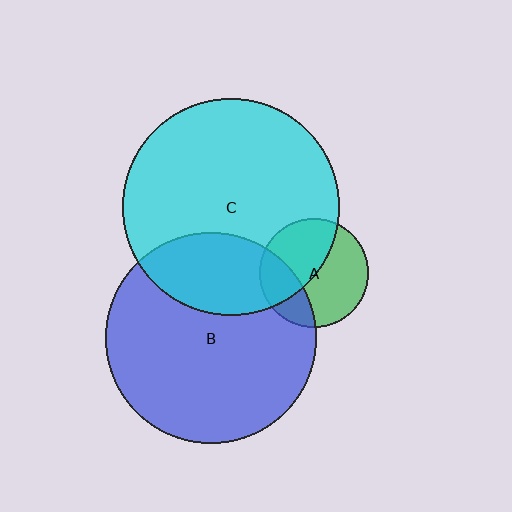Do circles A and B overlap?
Yes.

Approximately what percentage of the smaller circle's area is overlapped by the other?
Approximately 25%.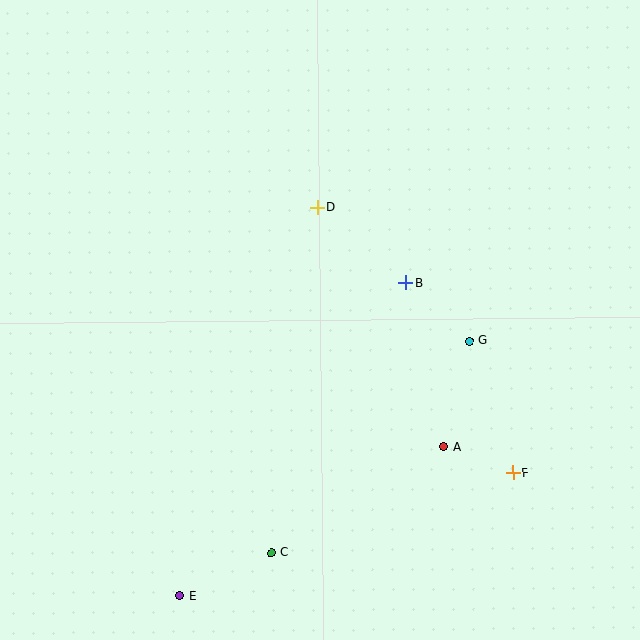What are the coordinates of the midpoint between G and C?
The midpoint between G and C is at (371, 447).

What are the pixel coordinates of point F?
Point F is at (513, 473).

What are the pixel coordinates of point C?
Point C is at (272, 553).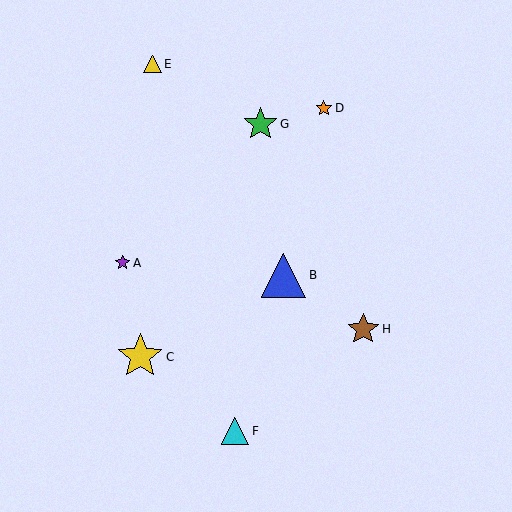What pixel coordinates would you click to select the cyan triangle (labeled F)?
Click at (235, 431) to select the cyan triangle F.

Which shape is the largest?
The yellow star (labeled C) is the largest.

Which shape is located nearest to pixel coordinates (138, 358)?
The yellow star (labeled C) at (140, 357) is nearest to that location.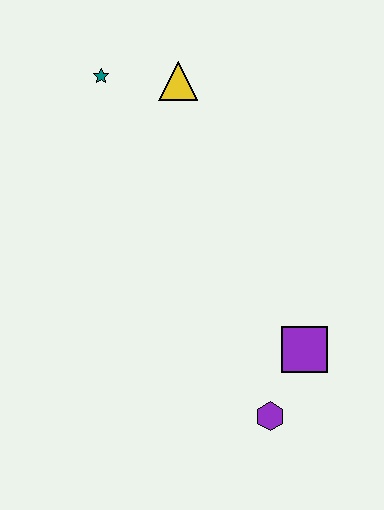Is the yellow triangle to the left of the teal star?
No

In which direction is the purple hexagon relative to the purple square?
The purple hexagon is below the purple square.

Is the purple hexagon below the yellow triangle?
Yes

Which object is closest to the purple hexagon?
The purple square is closest to the purple hexagon.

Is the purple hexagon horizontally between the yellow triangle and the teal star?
No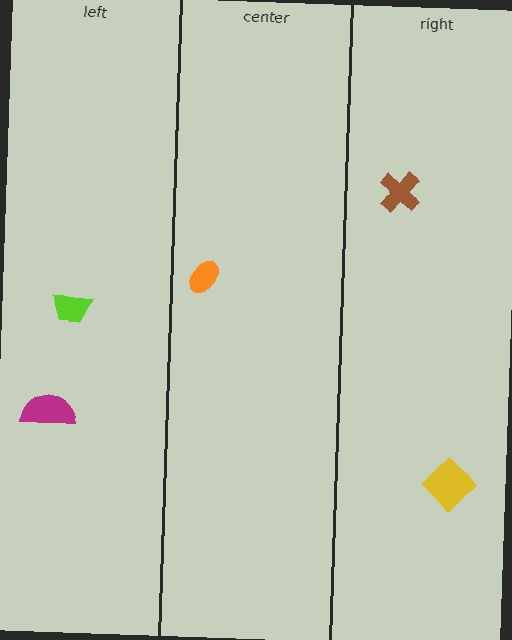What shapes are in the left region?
The magenta semicircle, the lime trapezoid.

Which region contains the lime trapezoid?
The left region.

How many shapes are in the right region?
2.